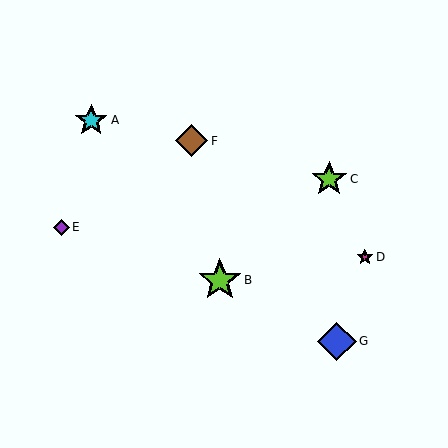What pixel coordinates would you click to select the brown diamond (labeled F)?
Click at (191, 141) to select the brown diamond F.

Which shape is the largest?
The lime star (labeled B) is the largest.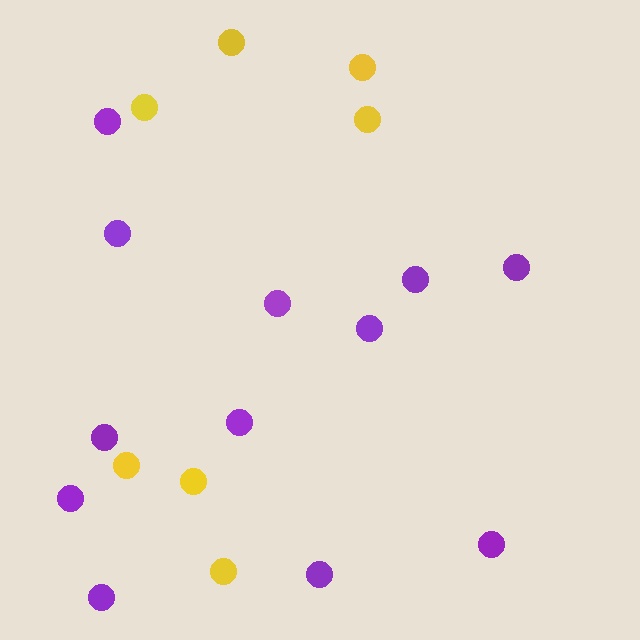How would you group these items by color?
There are 2 groups: one group of purple circles (12) and one group of yellow circles (7).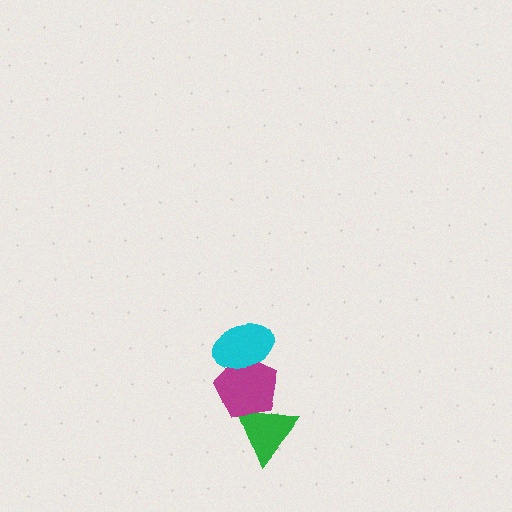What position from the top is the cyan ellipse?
The cyan ellipse is 1st from the top.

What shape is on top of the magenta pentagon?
The cyan ellipse is on top of the magenta pentagon.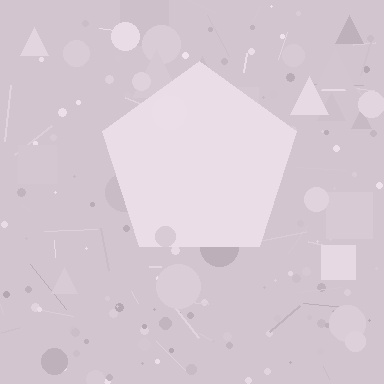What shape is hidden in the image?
A pentagon is hidden in the image.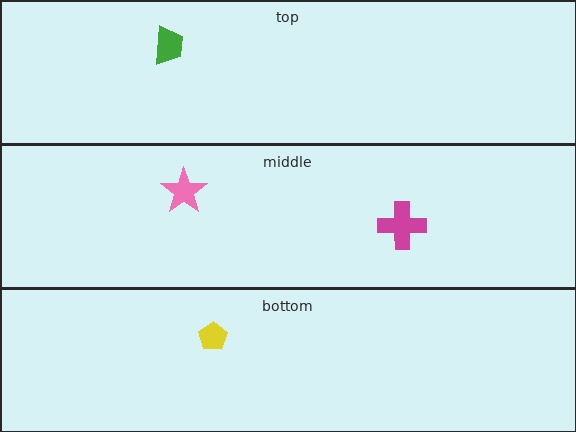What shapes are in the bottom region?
The yellow pentagon.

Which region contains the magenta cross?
The middle region.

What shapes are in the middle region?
The magenta cross, the pink star.